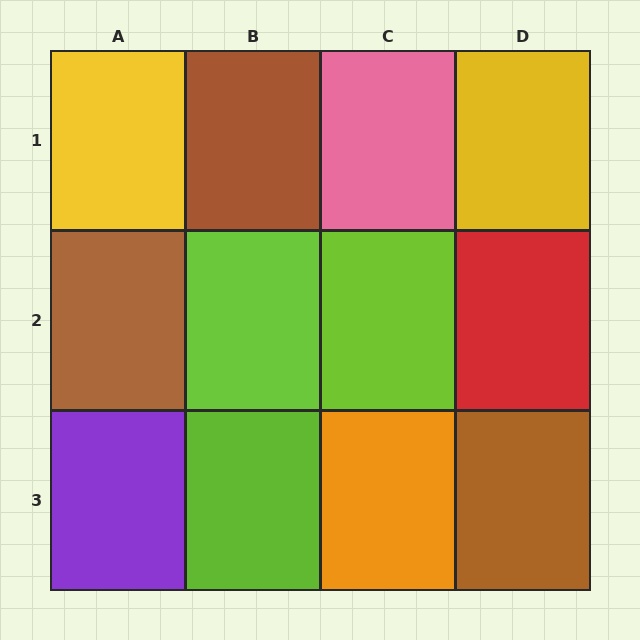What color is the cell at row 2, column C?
Lime.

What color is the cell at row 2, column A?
Brown.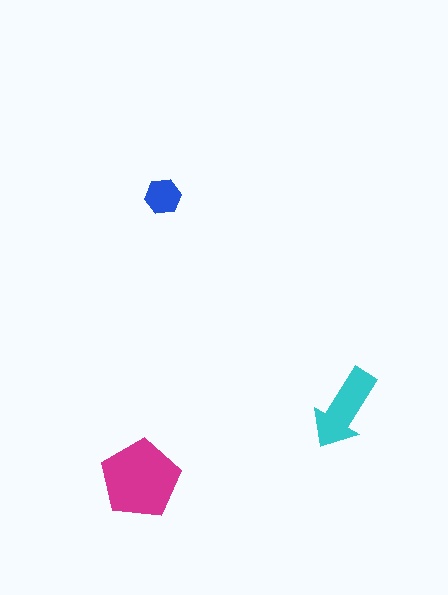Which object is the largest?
The magenta pentagon.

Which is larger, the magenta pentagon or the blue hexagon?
The magenta pentagon.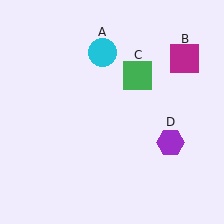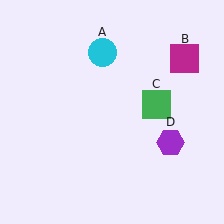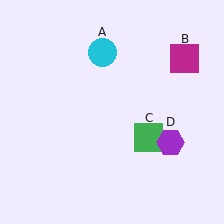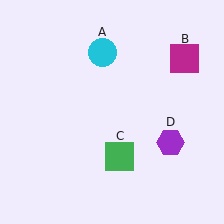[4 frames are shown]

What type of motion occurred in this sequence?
The green square (object C) rotated clockwise around the center of the scene.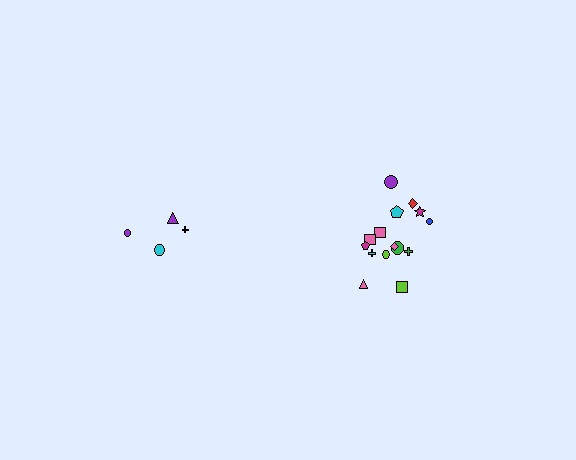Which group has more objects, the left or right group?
The right group.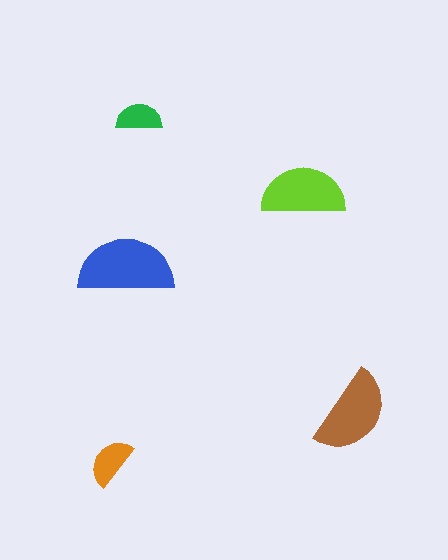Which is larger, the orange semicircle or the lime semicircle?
The lime one.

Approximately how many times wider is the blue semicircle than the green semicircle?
About 2 times wider.